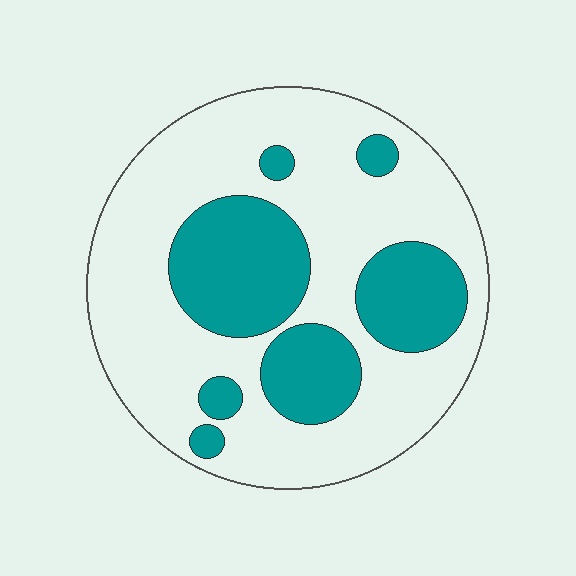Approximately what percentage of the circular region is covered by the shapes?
Approximately 30%.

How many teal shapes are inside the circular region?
7.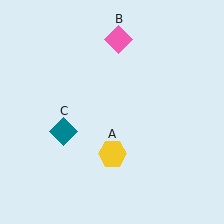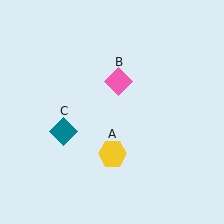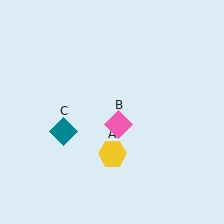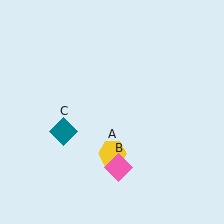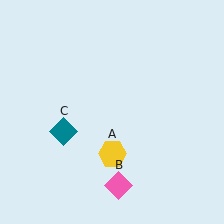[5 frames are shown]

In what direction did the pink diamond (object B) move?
The pink diamond (object B) moved down.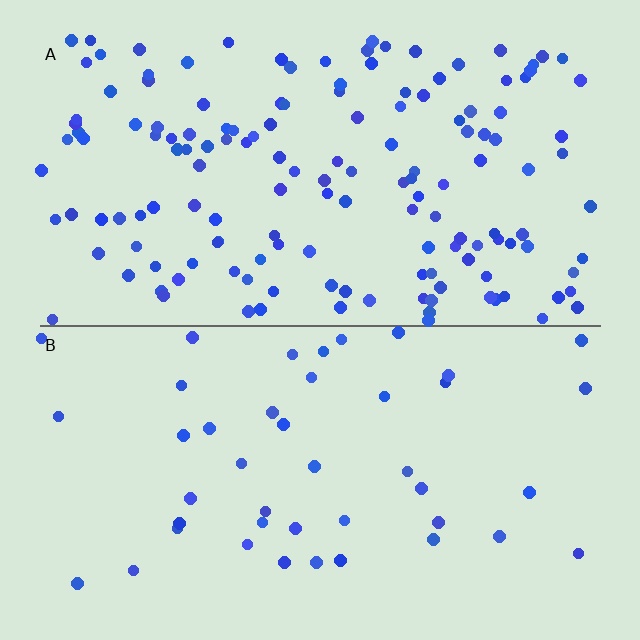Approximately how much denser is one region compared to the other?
Approximately 3.5× — region A over region B.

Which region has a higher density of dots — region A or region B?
A (the top).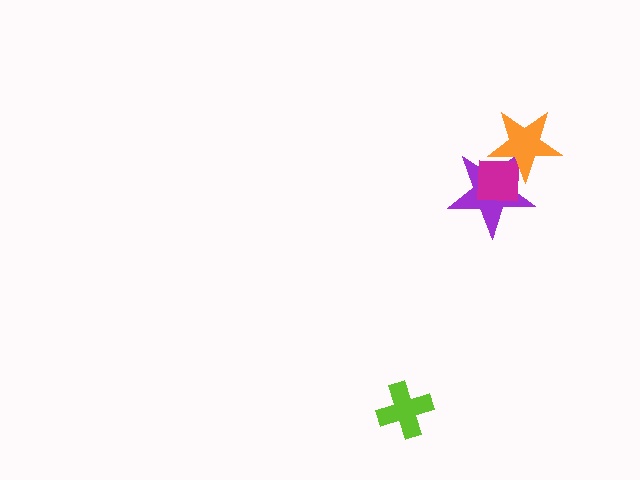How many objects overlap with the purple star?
2 objects overlap with the purple star.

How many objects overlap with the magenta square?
2 objects overlap with the magenta square.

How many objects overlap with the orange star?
2 objects overlap with the orange star.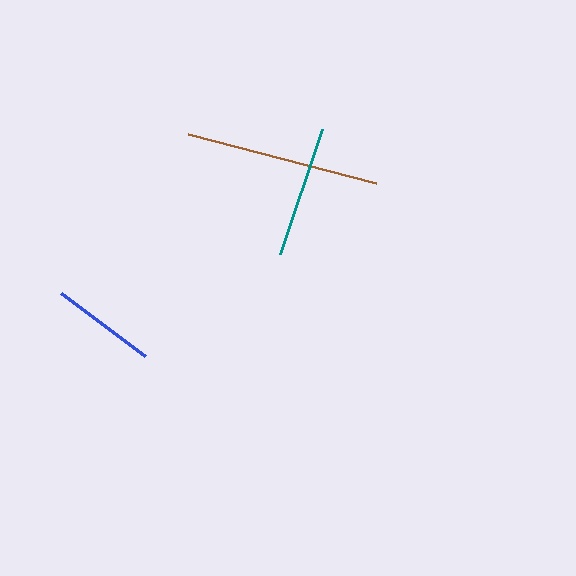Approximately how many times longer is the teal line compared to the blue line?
The teal line is approximately 1.3 times the length of the blue line.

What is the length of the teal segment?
The teal segment is approximately 132 pixels long.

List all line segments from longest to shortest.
From longest to shortest: brown, teal, blue.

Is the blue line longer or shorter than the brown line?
The brown line is longer than the blue line.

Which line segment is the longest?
The brown line is the longest at approximately 194 pixels.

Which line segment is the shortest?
The blue line is the shortest at approximately 105 pixels.